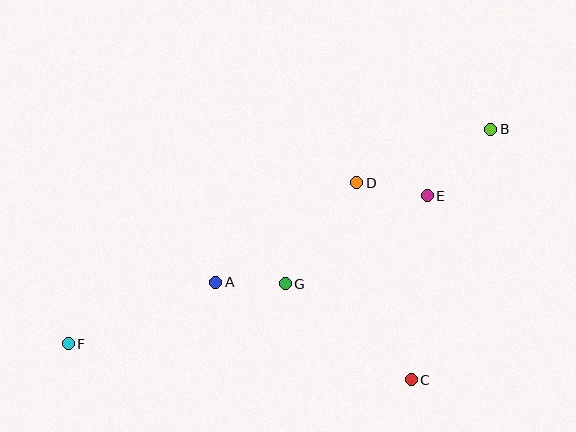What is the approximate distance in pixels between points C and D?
The distance between C and D is approximately 204 pixels.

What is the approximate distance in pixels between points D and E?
The distance between D and E is approximately 72 pixels.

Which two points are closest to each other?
Points A and G are closest to each other.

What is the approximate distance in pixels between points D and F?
The distance between D and F is approximately 330 pixels.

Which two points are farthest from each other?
Points B and F are farthest from each other.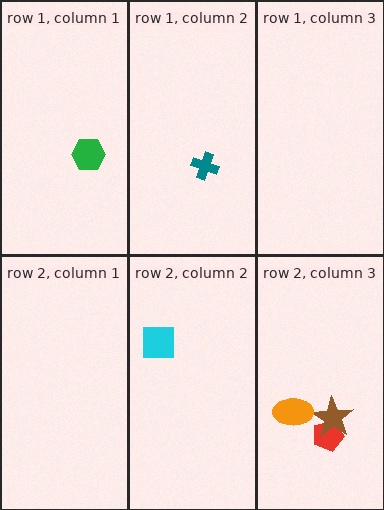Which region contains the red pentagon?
The row 2, column 3 region.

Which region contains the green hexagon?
The row 1, column 1 region.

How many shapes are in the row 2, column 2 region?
1.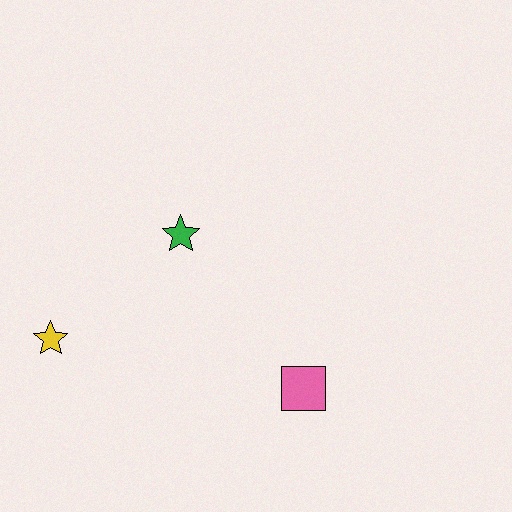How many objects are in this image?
There are 3 objects.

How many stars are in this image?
There are 2 stars.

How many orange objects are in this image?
There are no orange objects.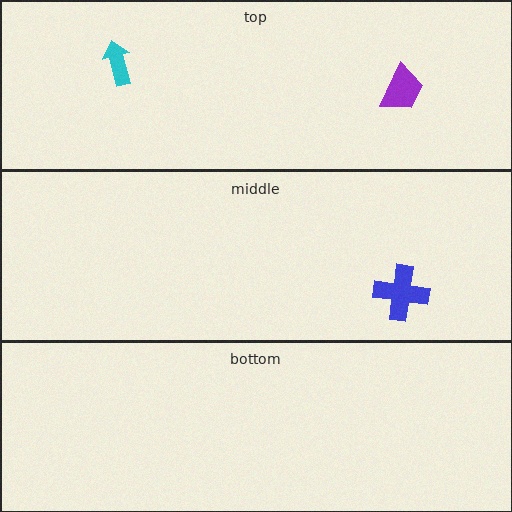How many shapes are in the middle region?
1.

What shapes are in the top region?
The purple trapezoid, the cyan arrow.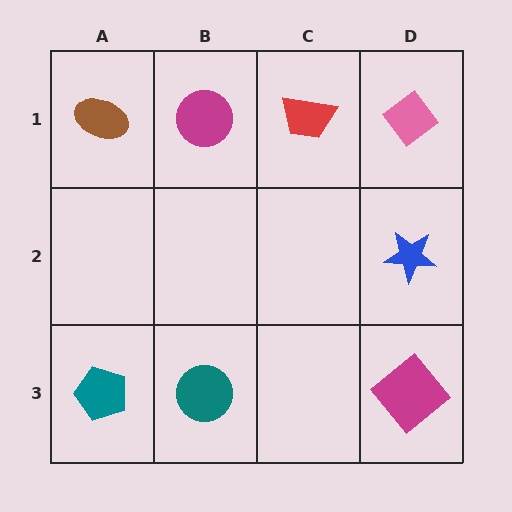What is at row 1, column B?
A magenta circle.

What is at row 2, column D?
A blue star.